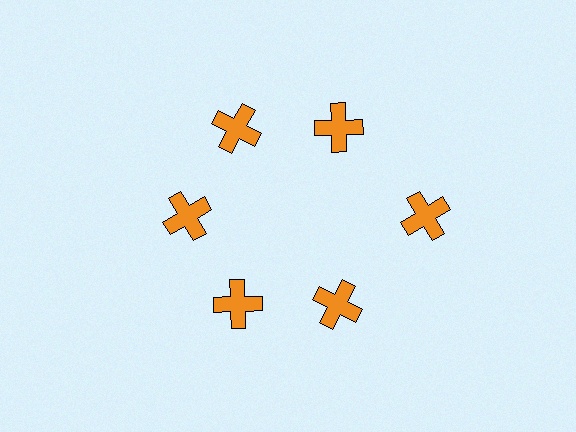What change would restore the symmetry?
The symmetry would be restored by moving it inward, back onto the ring so that all 6 crosses sit at equal angles and equal distance from the center.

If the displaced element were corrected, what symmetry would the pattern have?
It would have 6-fold rotational symmetry — the pattern would map onto itself every 60 degrees.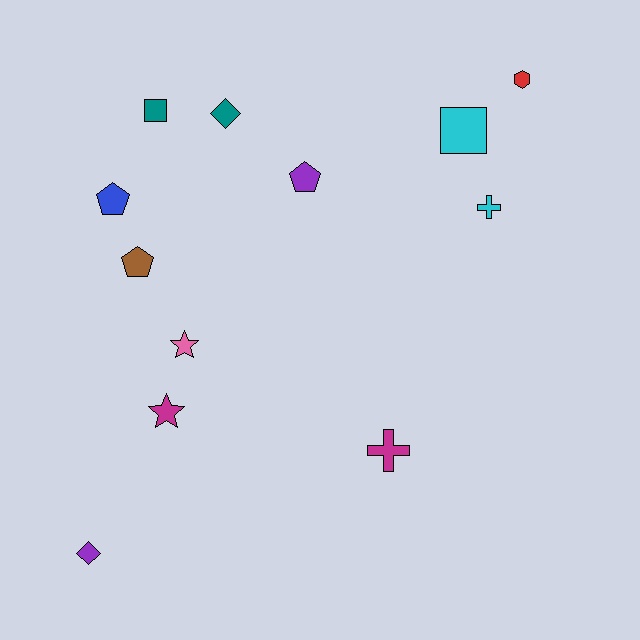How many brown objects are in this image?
There is 1 brown object.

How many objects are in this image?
There are 12 objects.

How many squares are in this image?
There are 2 squares.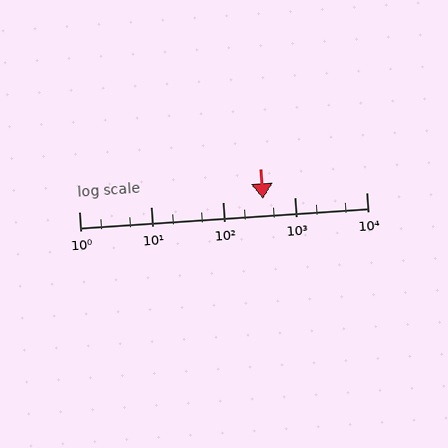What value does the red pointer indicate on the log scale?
The pointer indicates approximately 370.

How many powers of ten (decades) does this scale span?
The scale spans 4 decades, from 1 to 10000.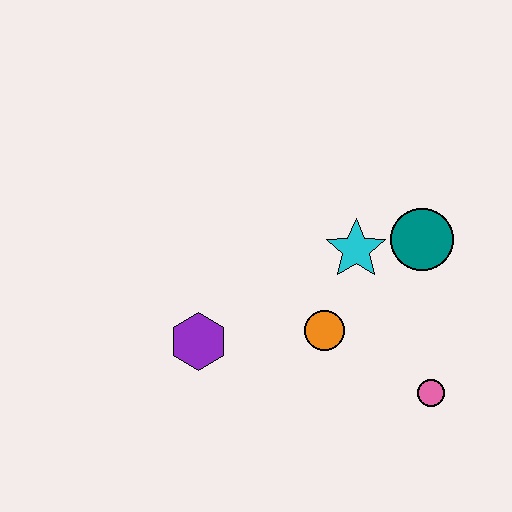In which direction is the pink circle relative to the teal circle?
The pink circle is below the teal circle.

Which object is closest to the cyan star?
The teal circle is closest to the cyan star.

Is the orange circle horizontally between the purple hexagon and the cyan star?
Yes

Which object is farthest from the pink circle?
The purple hexagon is farthest from the pink circle.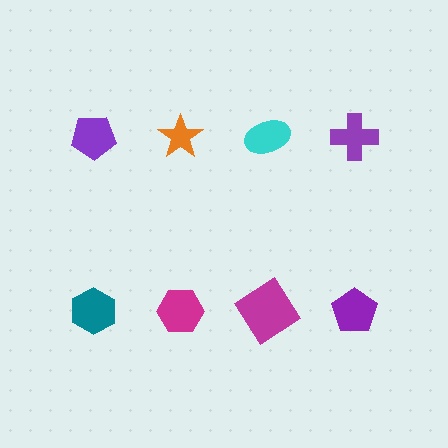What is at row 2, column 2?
A magenta hexagon.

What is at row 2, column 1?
A teal hexagon.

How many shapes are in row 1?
4 shapes.